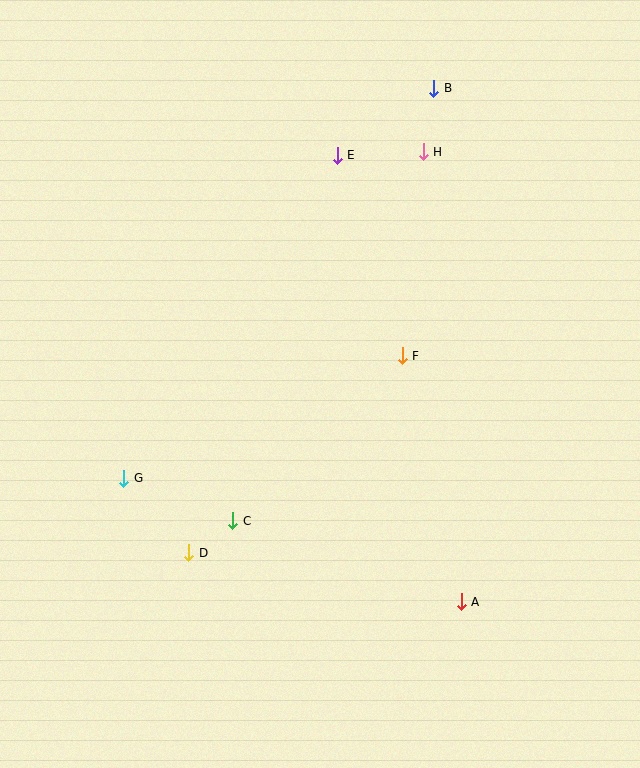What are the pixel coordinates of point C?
Point C is at (233, 521).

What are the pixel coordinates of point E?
Point E is at (337, 155).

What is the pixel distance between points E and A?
The distance between E and A is 463 pixels.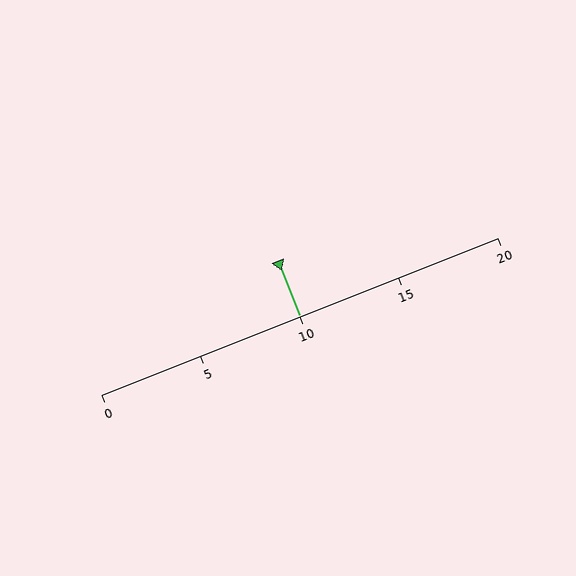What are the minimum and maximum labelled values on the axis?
The axis runs from 0 to 20.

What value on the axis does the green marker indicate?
The marker indicates approximately 10.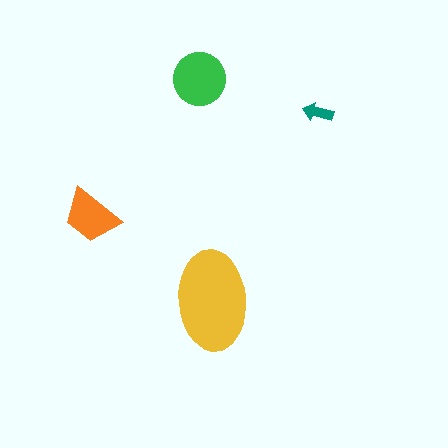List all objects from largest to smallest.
The yellow ellipse, the green circle, the orange trapezoid, the teal arrow.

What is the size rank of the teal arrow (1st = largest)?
4th.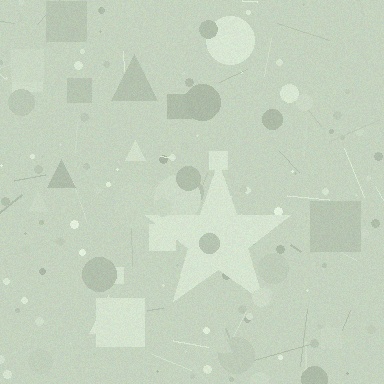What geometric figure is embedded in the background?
A star is embedded in the background.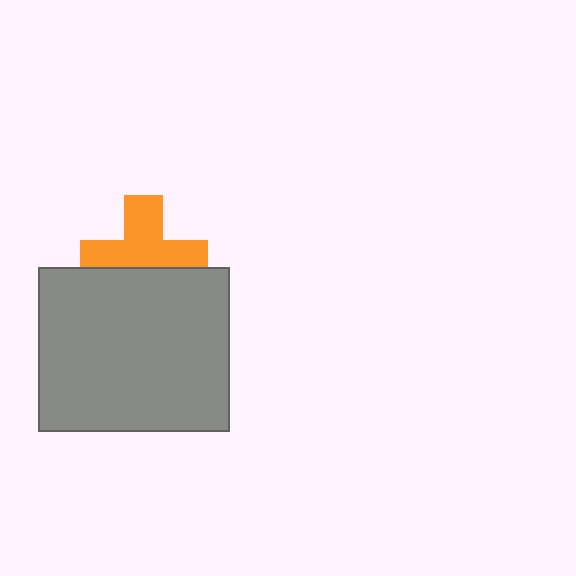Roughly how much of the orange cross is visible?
About half of it is visible (roughly 62%).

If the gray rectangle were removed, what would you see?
You would see the complete orange cross.